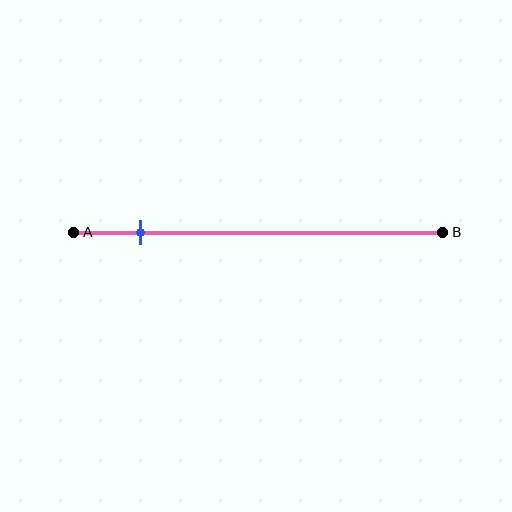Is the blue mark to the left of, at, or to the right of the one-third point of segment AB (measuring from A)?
The blue mark is to the left of the one-third point of segment AB.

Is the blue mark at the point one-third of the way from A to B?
No, the mark is at about 20% from A, not at the 33% one-third point.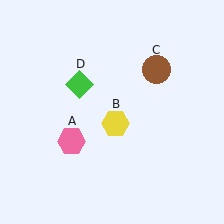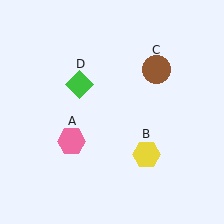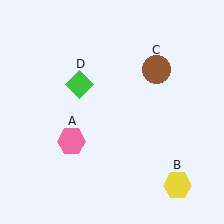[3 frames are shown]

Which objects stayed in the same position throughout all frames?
Pink hexagon (object A) and brown circle (object C) and green diamond (object D) remained stationary.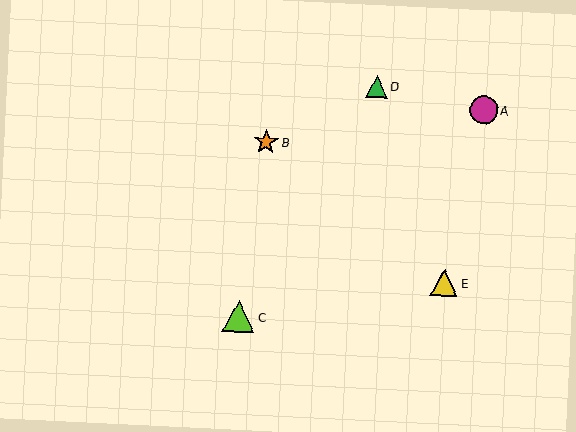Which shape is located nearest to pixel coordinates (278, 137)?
The orange star (labeled B) at (266, 142) is nearest to that location.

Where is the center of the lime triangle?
The center of the lime triangle is at (239, 316).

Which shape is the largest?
The lime triangle (labeled C) is the largest.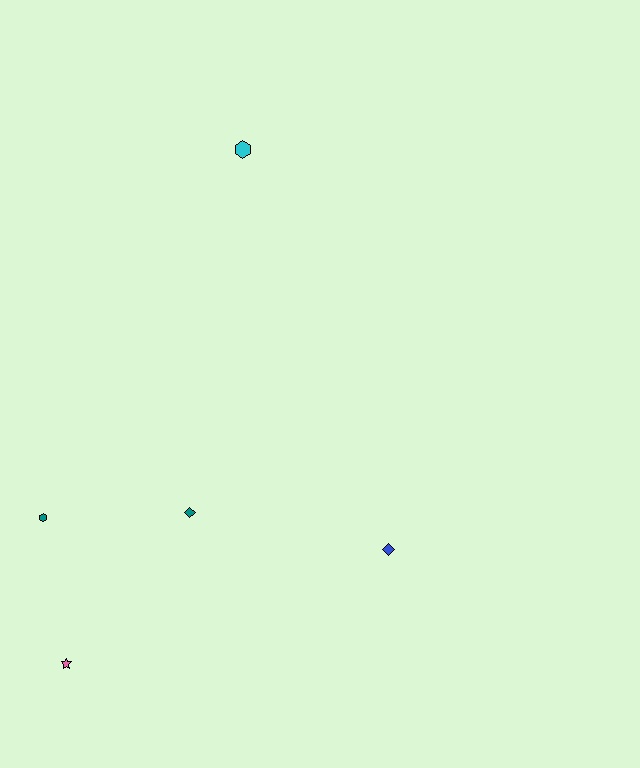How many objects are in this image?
There are 5 objects.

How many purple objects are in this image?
There are no purple objects.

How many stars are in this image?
There is 1 star.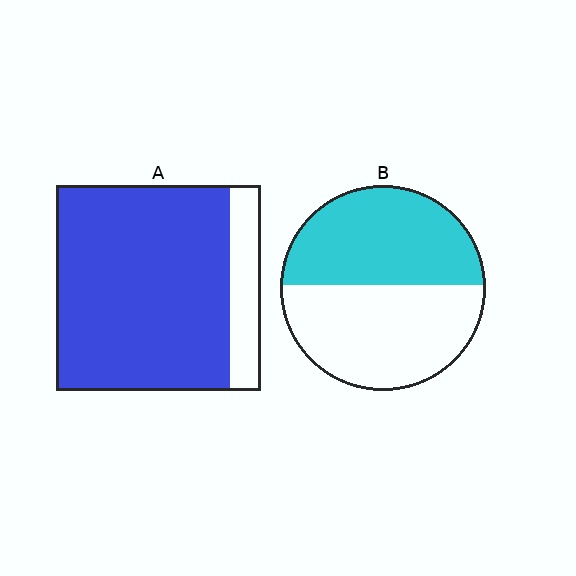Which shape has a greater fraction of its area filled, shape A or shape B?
Shape A.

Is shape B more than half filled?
Roughly half.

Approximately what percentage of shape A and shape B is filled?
A is approximately 85% and B is approximately 50%.